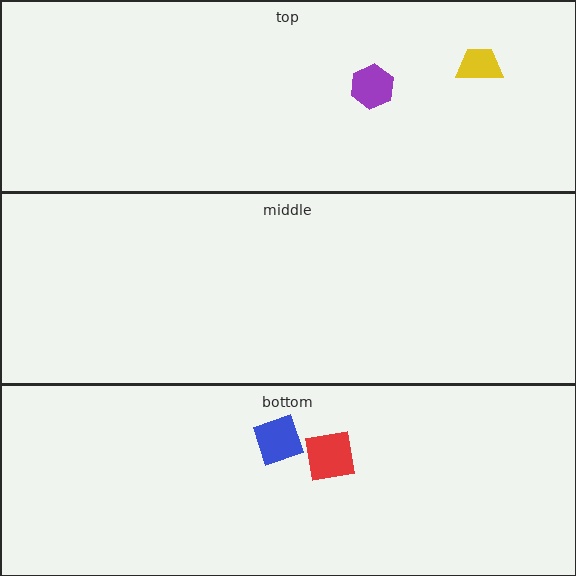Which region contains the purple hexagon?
The top region.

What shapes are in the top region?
The yellow trapezoid, the purple hexagon.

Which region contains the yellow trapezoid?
The top region.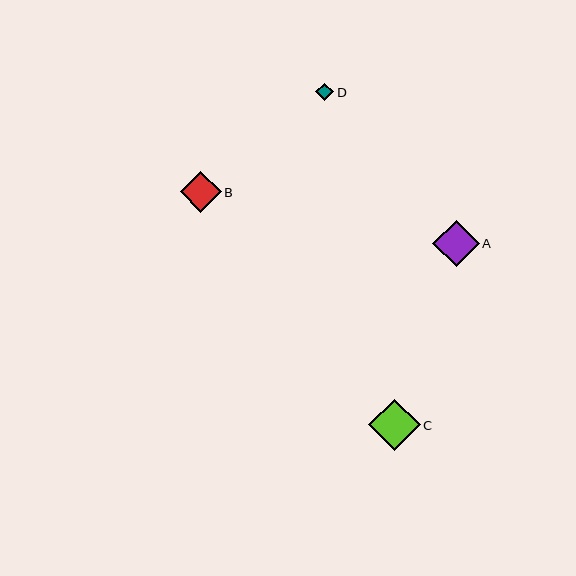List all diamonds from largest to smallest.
From largest to smallest: C, A, B, D.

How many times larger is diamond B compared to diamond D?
Diamond B is approximately 2.3 times the size of diamond D.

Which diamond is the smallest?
Diamond D is the smallest with a size of approximately 18 pixels.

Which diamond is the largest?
Diamond C is the largest with a size of approximately 51 pixels.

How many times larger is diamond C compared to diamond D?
Diamond C is approximately 2.9 times the size of diamond D.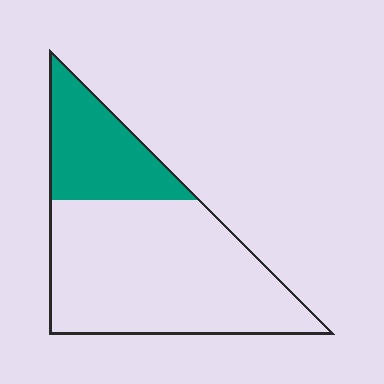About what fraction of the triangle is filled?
About one quarter (1/4).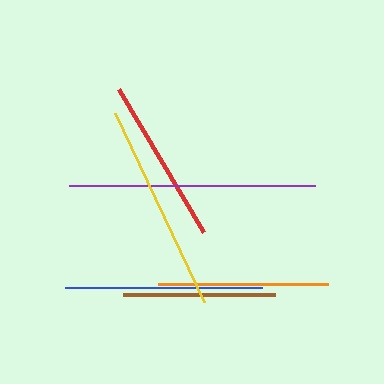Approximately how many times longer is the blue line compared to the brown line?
The blue line is approximately 1.3 times the length of the brown line.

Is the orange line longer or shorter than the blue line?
The blue line is longer than the orange line.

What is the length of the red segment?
The red segment is approximately 167 pixels long.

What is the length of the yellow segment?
The yellow segment is approximately 208 pixels long.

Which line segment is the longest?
The purple line is the longest at approximately 246 pixels.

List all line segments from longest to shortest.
From longest to shortest: purple, yellow, blue, orange, red, brown.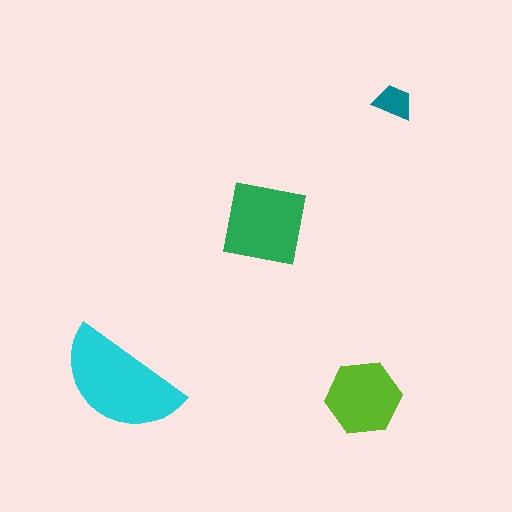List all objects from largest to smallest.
The cyan semicircle, the green square, the lime hexagon, the teal trapezoid.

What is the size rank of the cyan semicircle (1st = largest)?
1st.